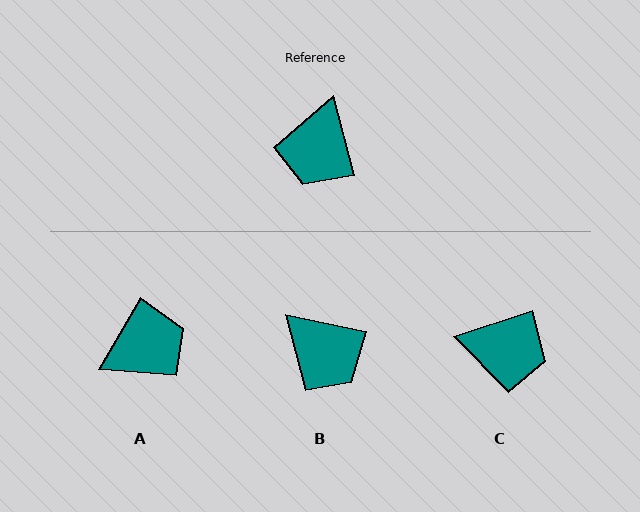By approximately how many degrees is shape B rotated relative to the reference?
Approximately 64 degrees counter-clockwise.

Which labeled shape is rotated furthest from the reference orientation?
A, about 134 degrees away.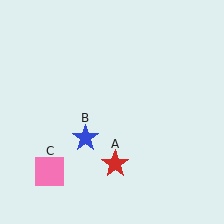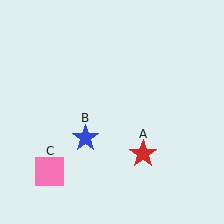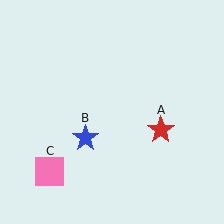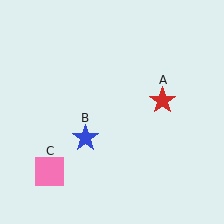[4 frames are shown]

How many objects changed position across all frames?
1 object changed position: red star (object A).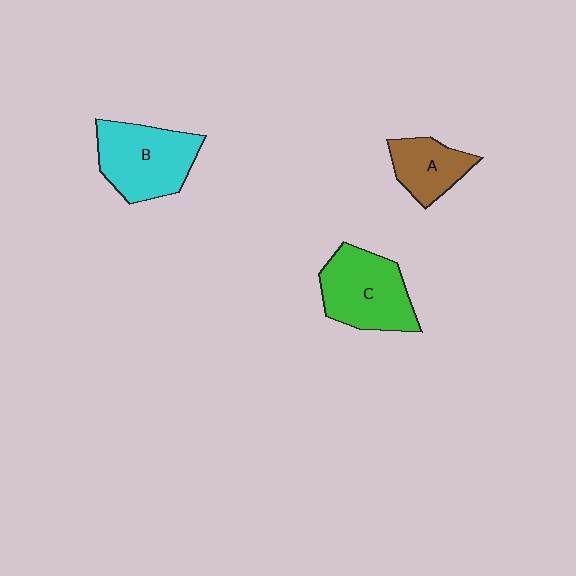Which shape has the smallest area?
Shape A (brown).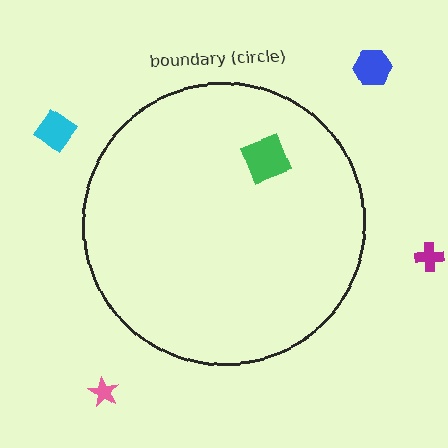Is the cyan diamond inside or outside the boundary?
Outside.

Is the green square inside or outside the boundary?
Inside.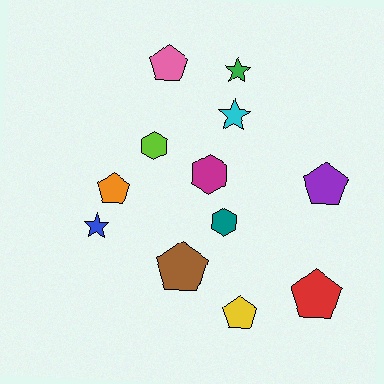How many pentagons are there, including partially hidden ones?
There are 6 pentagons.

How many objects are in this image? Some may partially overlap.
There are 12 objects.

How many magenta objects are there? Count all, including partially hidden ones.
There is 1 magenta object.